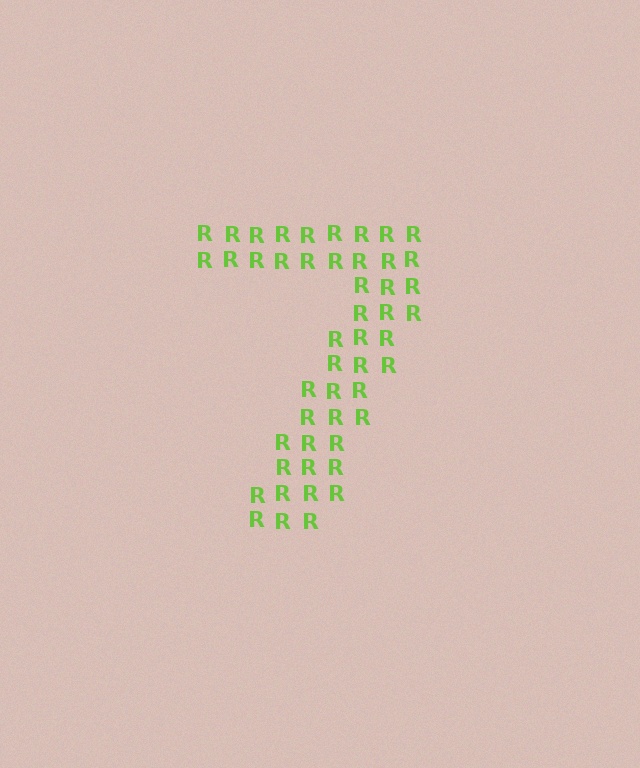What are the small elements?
The small elements are letter R's.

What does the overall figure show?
The overall figure shows the digit 7.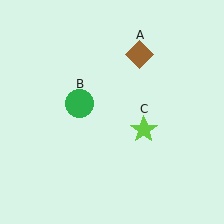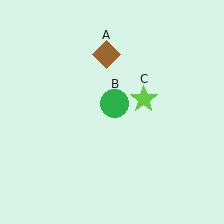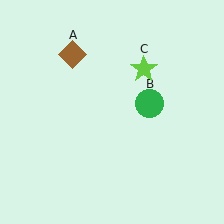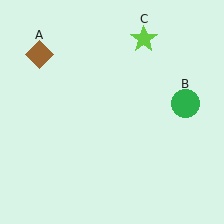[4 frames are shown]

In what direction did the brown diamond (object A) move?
The brown diamond (object A) moved left.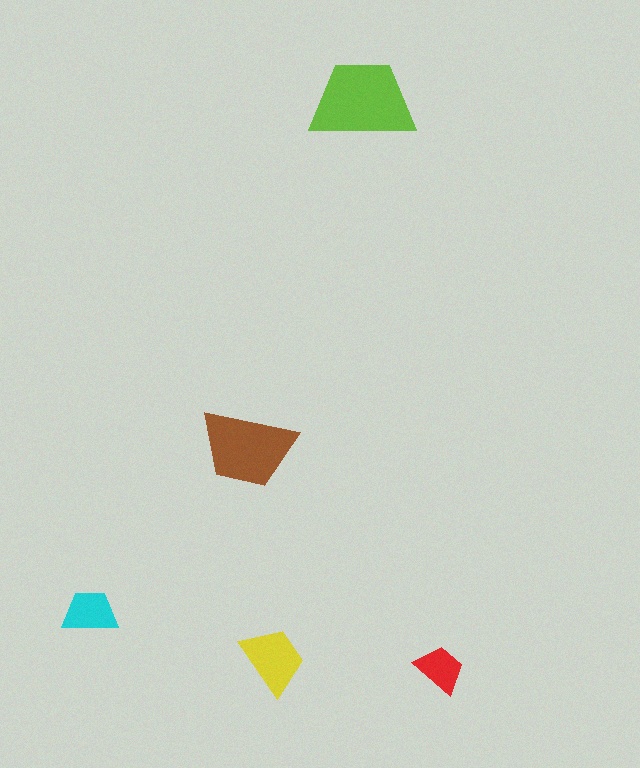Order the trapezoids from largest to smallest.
the lime one, the brown one, the yellow one, the cyan one, the red one.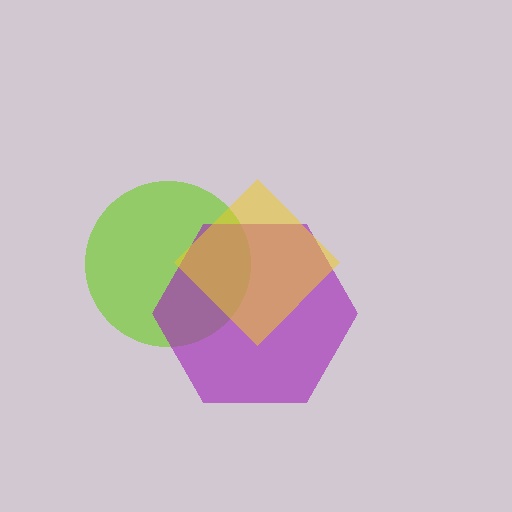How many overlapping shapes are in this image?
There are 3 overlapping shapes in the image.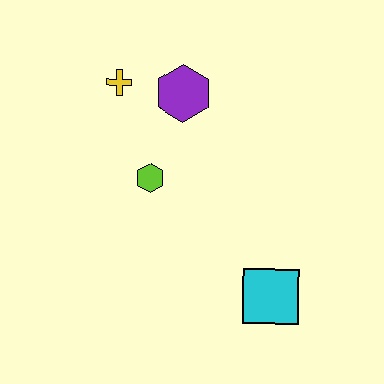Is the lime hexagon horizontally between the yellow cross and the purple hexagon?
Yes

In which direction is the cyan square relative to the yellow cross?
The cyan square is below the yellow cross.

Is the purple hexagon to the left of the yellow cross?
No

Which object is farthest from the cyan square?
The yellow cross is farthest from the cyan square.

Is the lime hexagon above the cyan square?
Yes